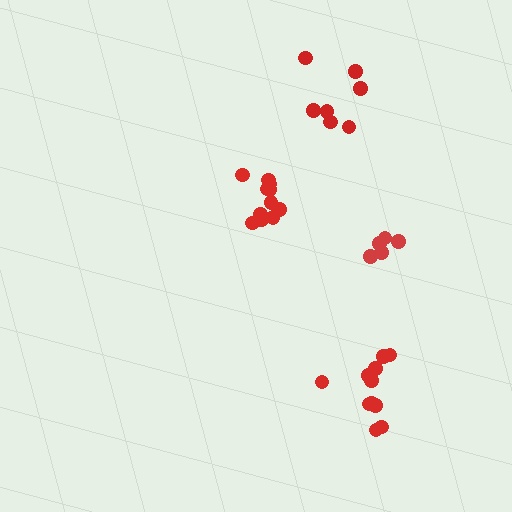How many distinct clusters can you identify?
There are 4 distinct clusters.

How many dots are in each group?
Group 1: 11 dots, Group 2: 5 dots, Group 3: 11 dots, Group 4: 7 dots (34 total).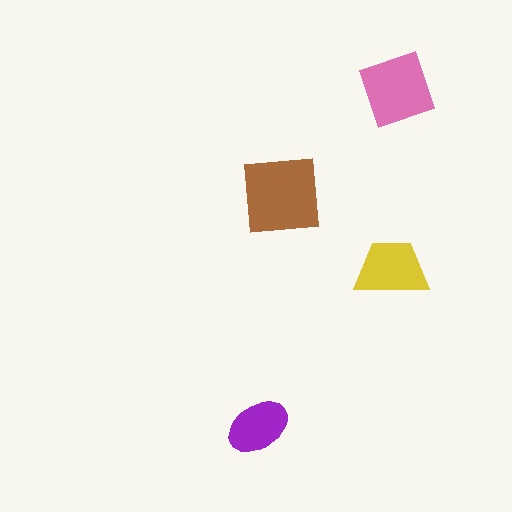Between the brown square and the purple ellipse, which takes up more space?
The brown square.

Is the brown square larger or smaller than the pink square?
Larger.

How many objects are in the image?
There are 4 objects in the image.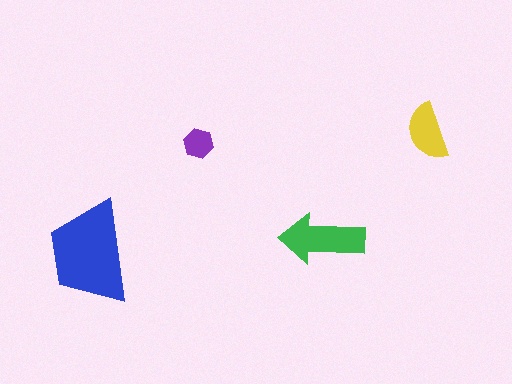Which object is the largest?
The blue trapezoid.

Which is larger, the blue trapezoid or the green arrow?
The blue trapezoid.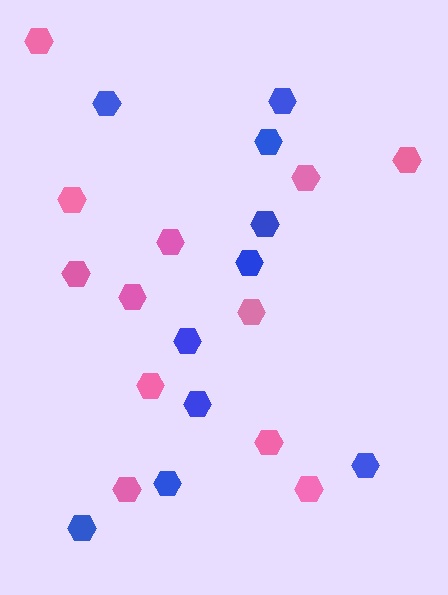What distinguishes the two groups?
There are 2 groups: one group of pink hexagons (12) and one group of blue hexagons (10).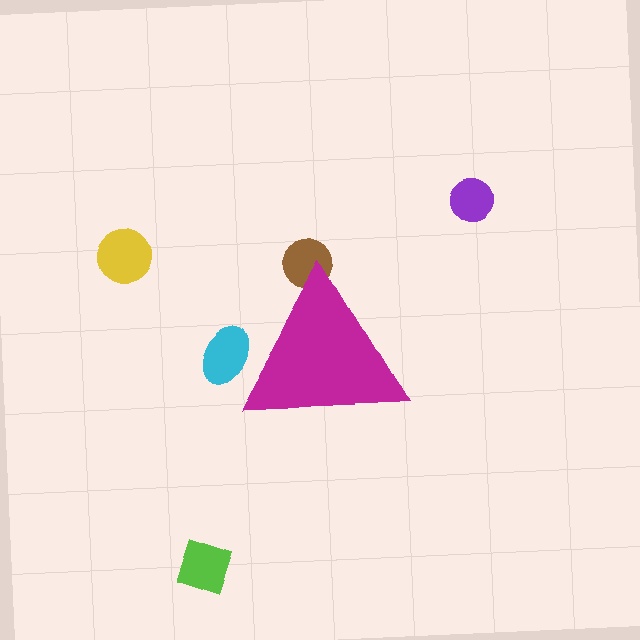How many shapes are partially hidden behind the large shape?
2 shapes are partially hidden.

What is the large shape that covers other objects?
A magenta triangle.